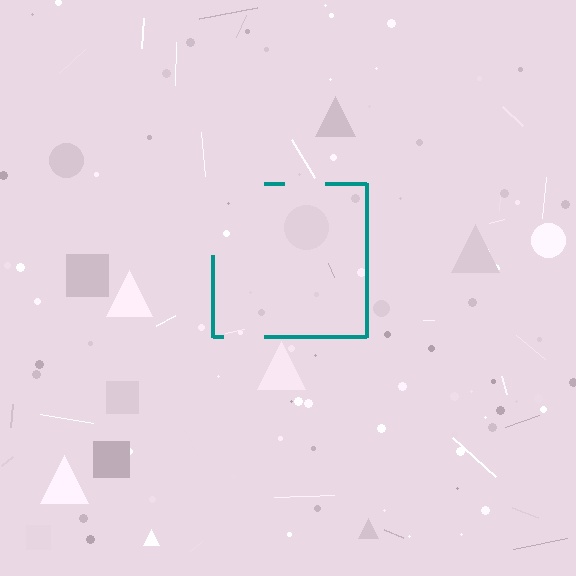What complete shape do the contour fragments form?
The contour fragments form a square.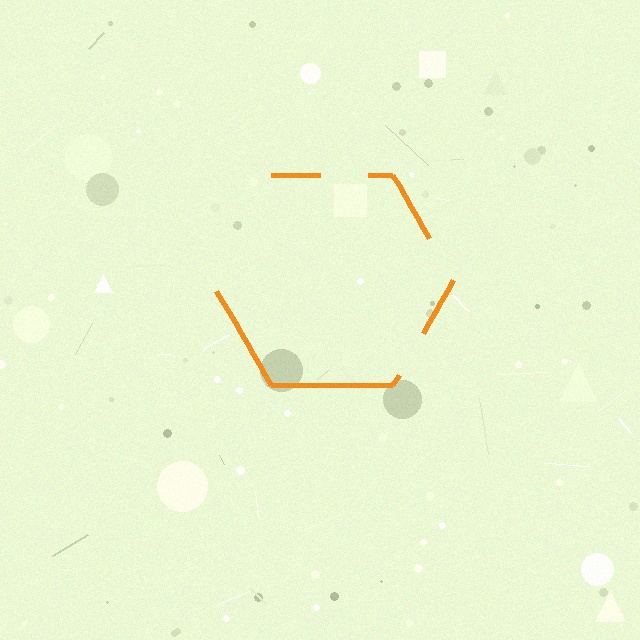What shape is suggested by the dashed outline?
The dashed outline suggests a hexagon.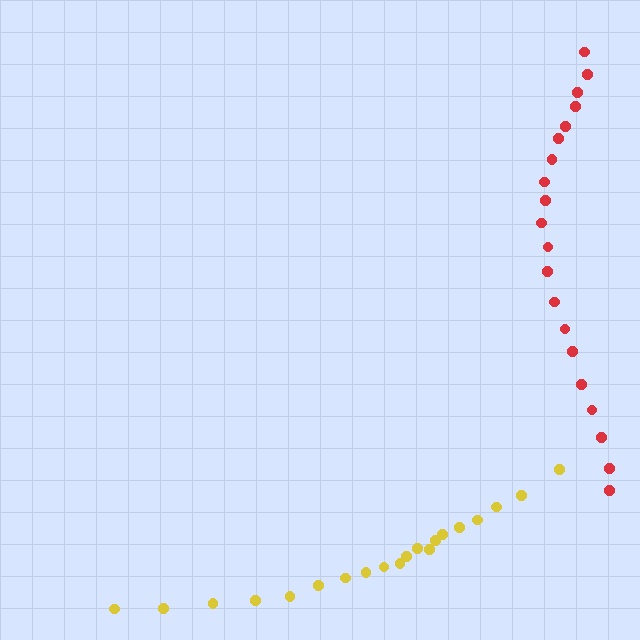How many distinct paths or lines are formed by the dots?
There are 2 distinct paths.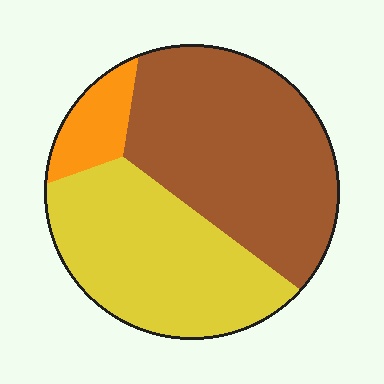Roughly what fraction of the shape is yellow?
Yellow covers around 40% of the shape.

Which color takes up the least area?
Orange, at roughly 10%.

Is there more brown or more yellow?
Brown.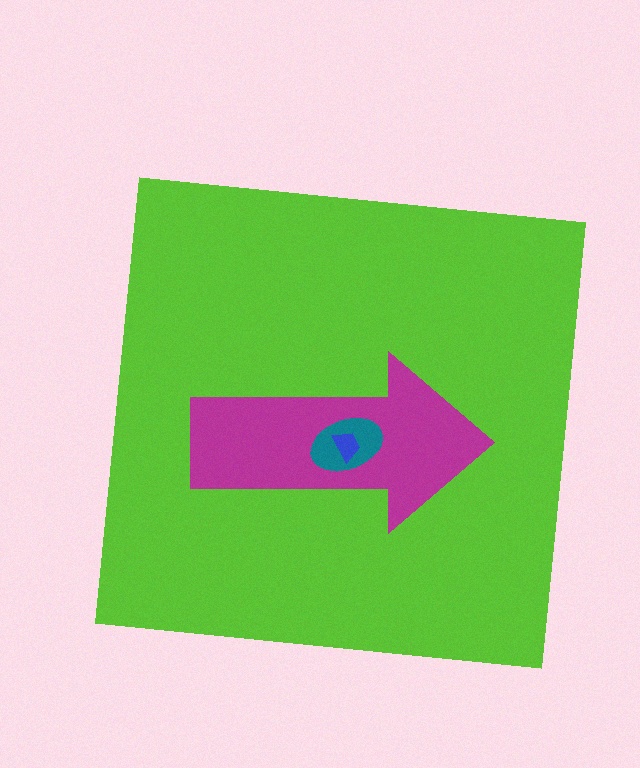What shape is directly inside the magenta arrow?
The teal ellipse.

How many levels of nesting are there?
4.